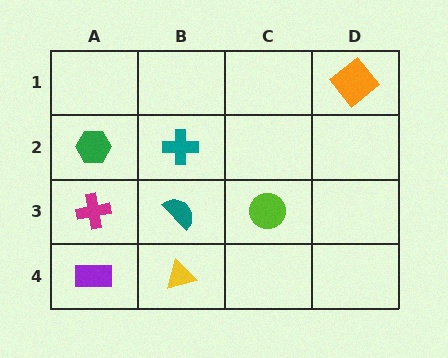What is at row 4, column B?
A yellow triangle.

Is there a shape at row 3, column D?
No, that cell is empty.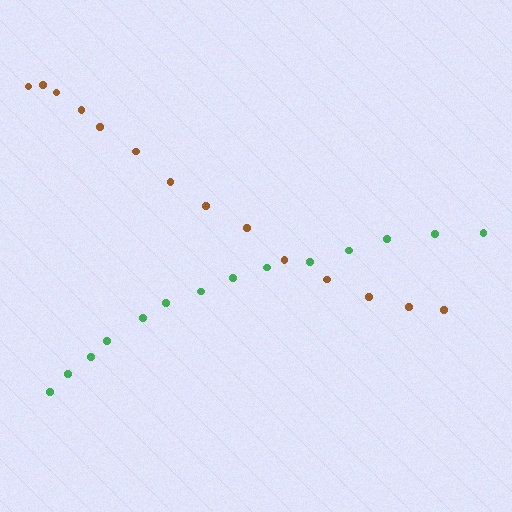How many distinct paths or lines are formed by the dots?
There are 2 distinct paths.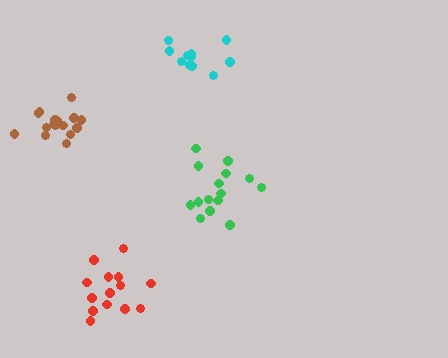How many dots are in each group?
Group 1: 14 dots, Group 2: 16 dots, Group 3: 11 dots, Group 4: 15 dots (56 total).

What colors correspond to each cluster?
The clusters are colored: red, brown, cyan, green.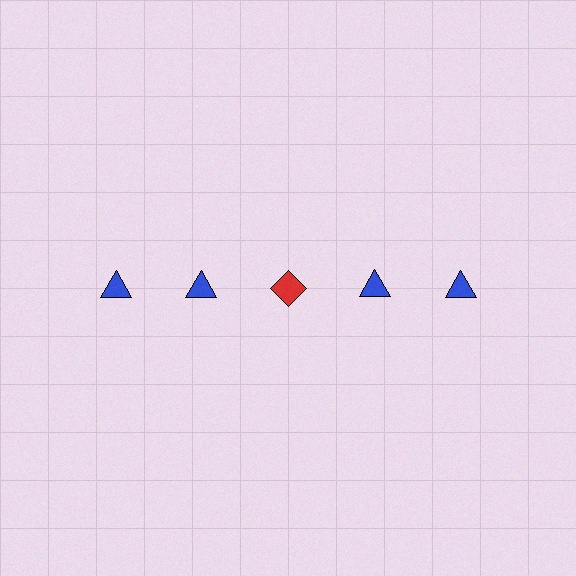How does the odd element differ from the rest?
It differs in both color (red instead of blue) and shape (diamond instead of triangle).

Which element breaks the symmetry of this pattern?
The red diamond in the top row, center column breaks the symmetry. All other shapes are blue triangles.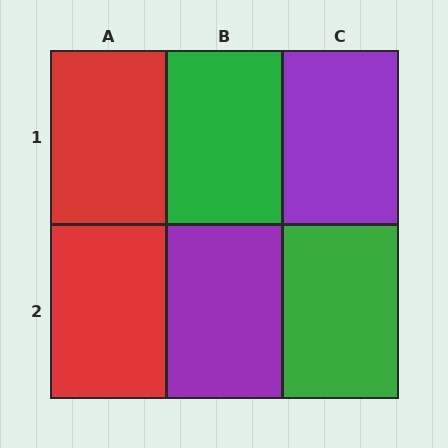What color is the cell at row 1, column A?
Red.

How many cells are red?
2 cells are red.